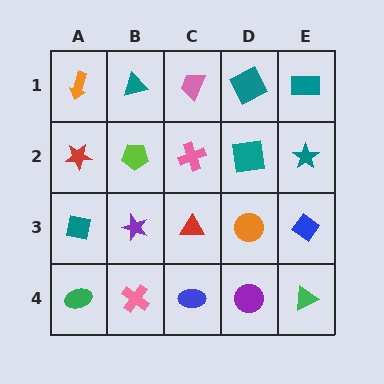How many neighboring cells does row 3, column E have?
3.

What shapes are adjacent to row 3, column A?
A red star (row 2, column A), a green ellipse (row 4, column A), a purple star (row 3, column B).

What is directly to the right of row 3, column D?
A blue diamond.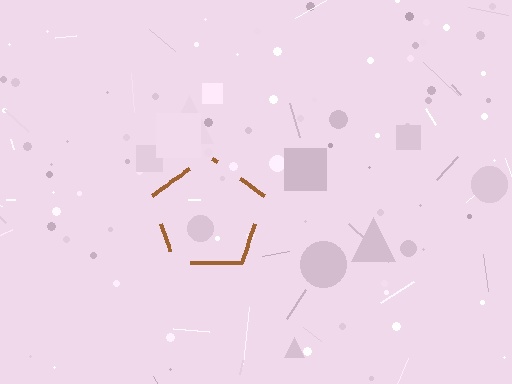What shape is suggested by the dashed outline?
The dashed outline suggests a pentagon.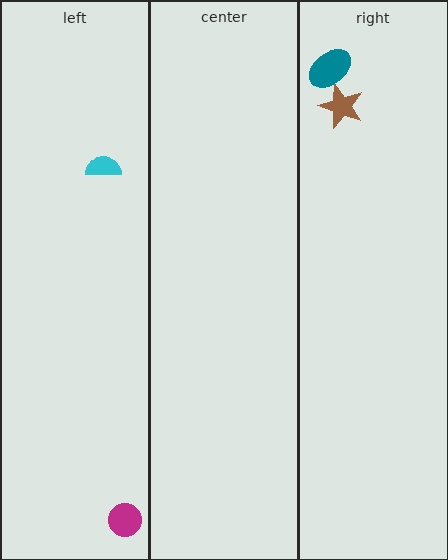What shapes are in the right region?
The brown star, the teal ellipse.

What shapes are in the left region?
The cyan semicircle, the magenta circle.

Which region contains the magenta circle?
The left region.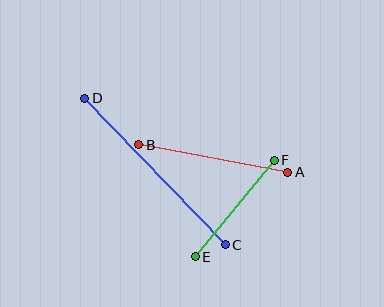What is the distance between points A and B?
The distance is approximately 152 pixels.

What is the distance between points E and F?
The distance is approximately 125 pixels.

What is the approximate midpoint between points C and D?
The midpoint is at approximately (155, 171) pixels.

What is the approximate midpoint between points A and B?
The midpoint is at approximately (213, 158) pixels.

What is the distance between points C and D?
The distance is approximately 203 pixels.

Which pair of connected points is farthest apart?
Points C and D are farthest apart.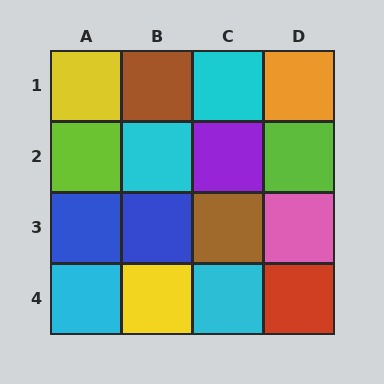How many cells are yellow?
2 cells are yellow.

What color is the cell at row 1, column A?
Yellow.